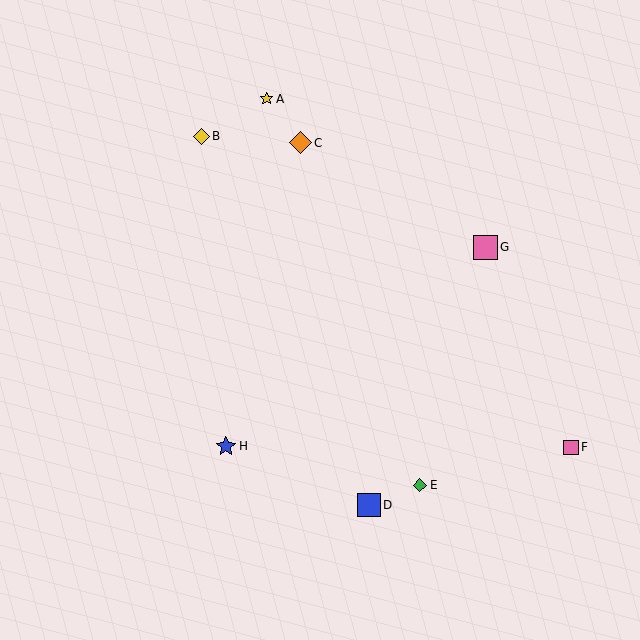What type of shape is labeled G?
Shape G is a pink square.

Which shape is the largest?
The pink square (labeled G) is the largest.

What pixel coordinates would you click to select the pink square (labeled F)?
Click at (571, 447) to select the pink square F.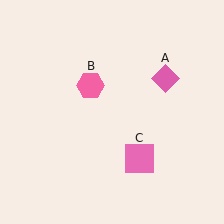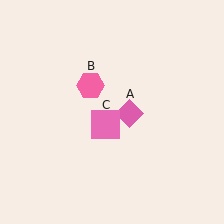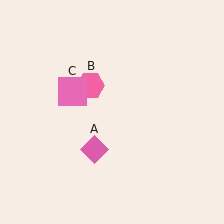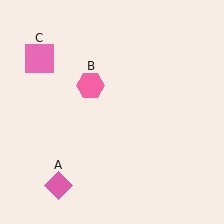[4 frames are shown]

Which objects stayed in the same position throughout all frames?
Pink hexagon (object B) remained stationary.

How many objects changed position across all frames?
2 objects changed position: pink diamond (object A), pink square (object C).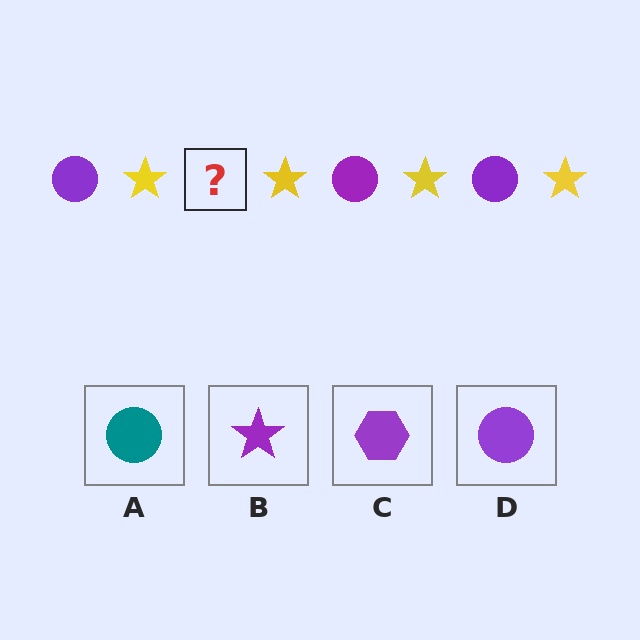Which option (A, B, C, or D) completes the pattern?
D.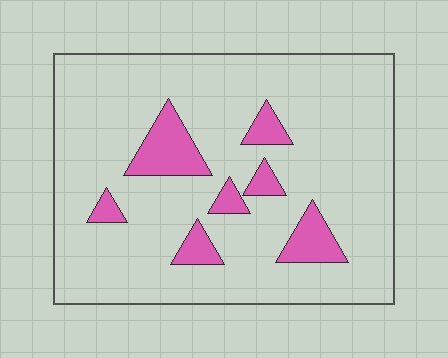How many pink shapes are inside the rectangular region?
7.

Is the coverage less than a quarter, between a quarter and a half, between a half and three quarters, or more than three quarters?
Less than a quarter.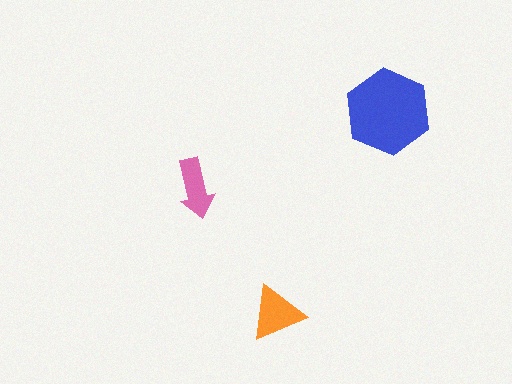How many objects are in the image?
There are 3 objects in the image.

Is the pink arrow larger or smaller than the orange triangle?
Smaller.